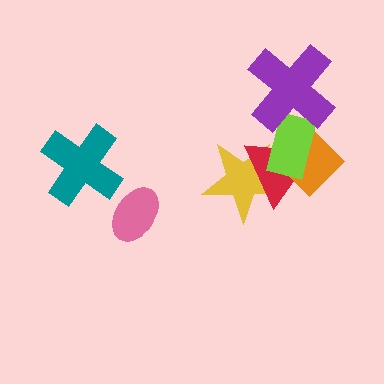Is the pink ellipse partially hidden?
No, no other shape covers it.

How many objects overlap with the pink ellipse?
0 objects overlap with the pink ellipse.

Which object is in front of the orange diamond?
The lime rectangle is in front of the orange diamond.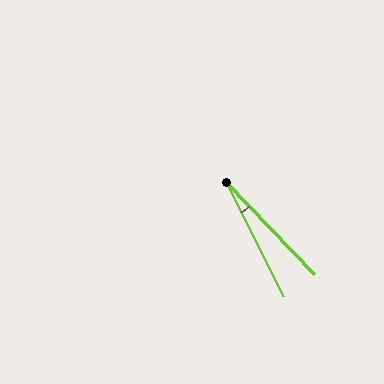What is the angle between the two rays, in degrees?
Approximately 17 degrees.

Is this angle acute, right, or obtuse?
It is acute.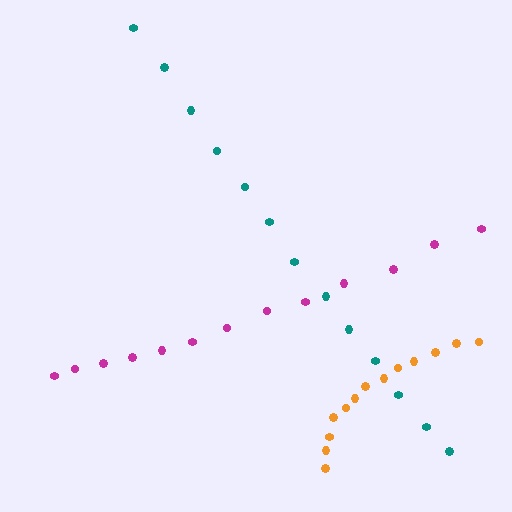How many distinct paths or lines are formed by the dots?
There are 3 distinct paths.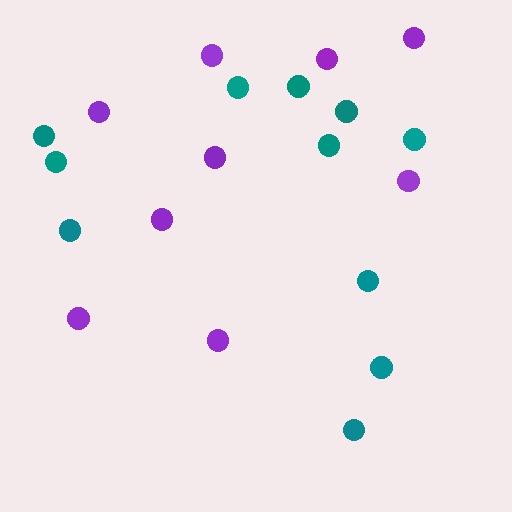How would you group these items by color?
There are 2 groups: one group of teal circles (11) and one group of purple circles (9).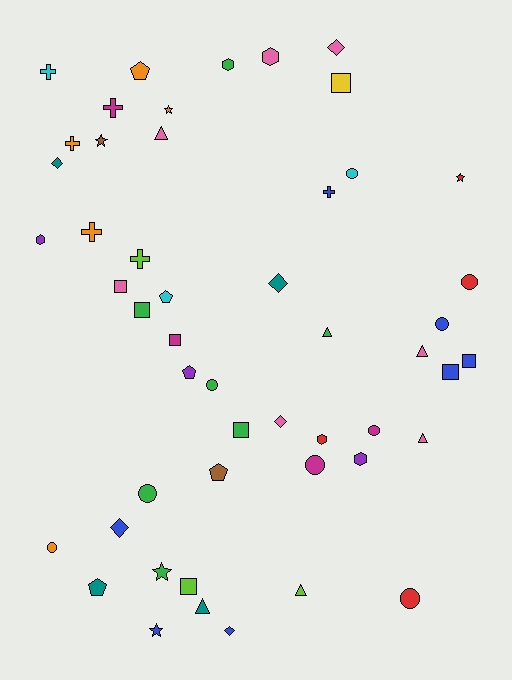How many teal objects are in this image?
There are 4 teal objects.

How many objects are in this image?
There are 50 objects.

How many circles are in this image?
There are 9 circles.